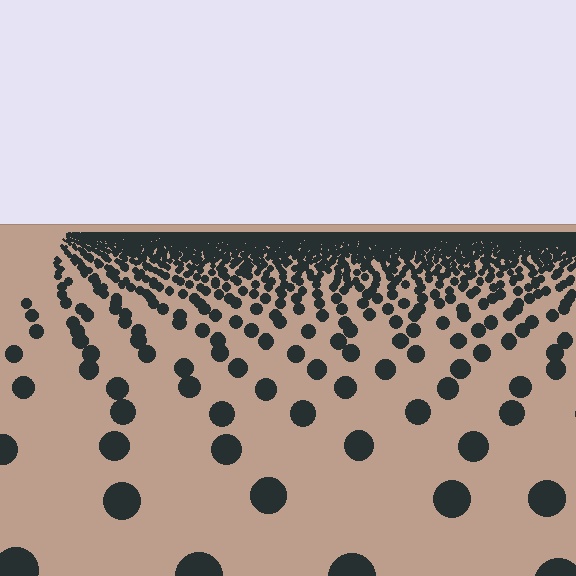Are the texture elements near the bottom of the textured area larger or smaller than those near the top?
Larger. Near the bottom, elements are closer to the viewer and appear at a bigger on-screen size.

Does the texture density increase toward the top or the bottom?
Density increases toward the top.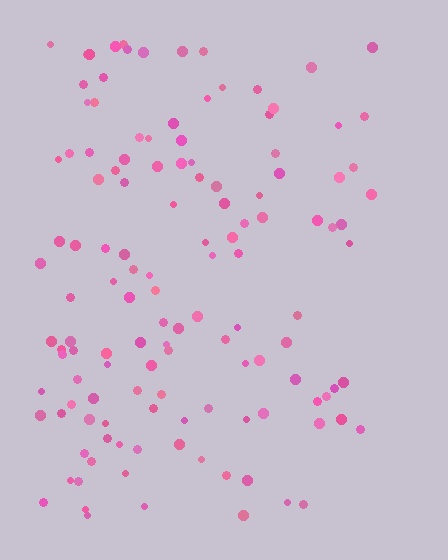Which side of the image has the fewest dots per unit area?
The right.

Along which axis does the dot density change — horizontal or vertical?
Horizontal.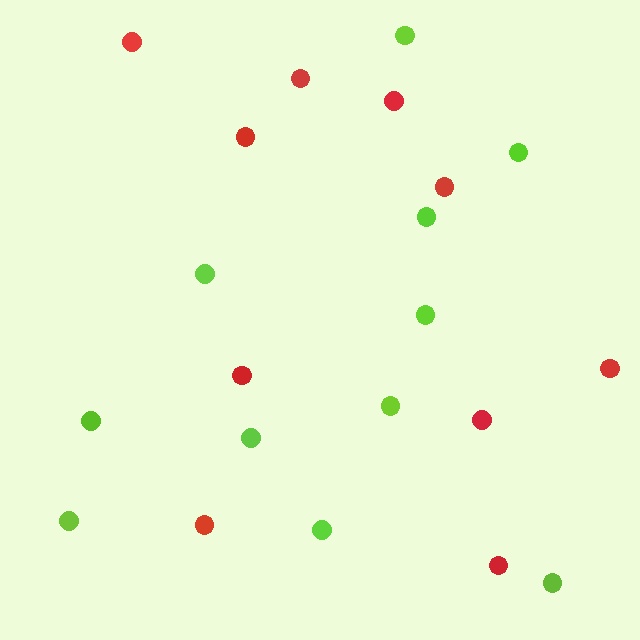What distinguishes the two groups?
There are 2 groups: one group of lime circles (11) and one group of red circles (10).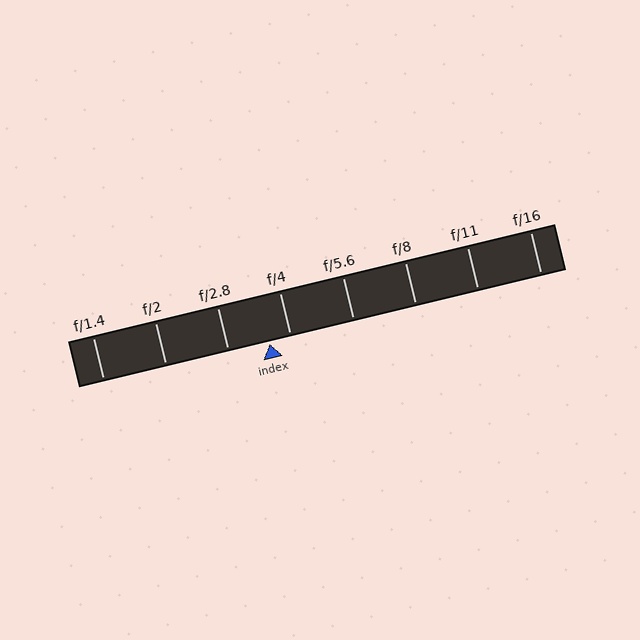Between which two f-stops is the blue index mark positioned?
The index mark is between f/2.8 and f/4.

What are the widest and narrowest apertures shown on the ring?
The widest aperture shown is f/1.4 and the narrowest is f/16.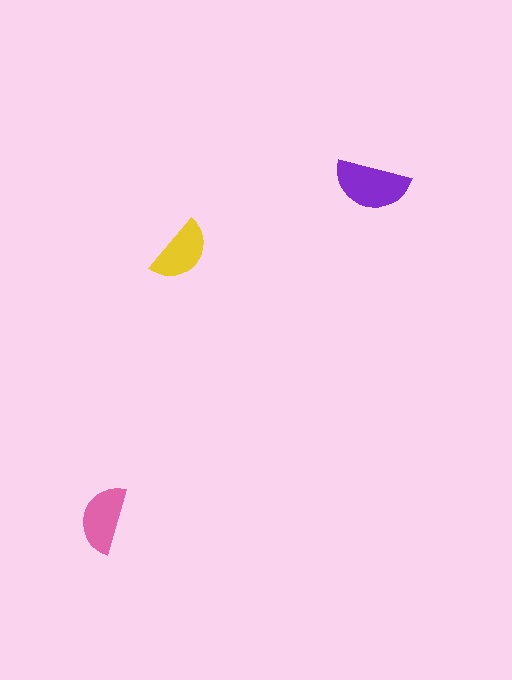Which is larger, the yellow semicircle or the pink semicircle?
The pink one.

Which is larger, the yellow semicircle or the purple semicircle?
The purple one.